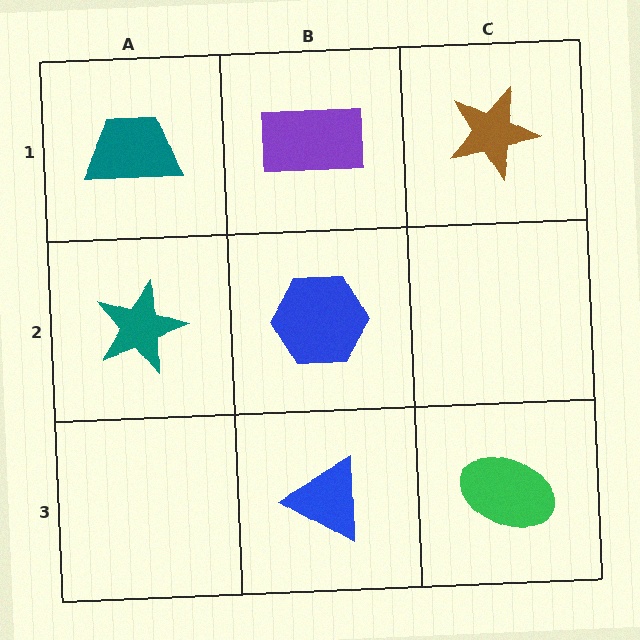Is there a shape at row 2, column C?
No, that cell is empty.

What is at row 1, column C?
A brown star.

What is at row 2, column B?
A blue hexagon.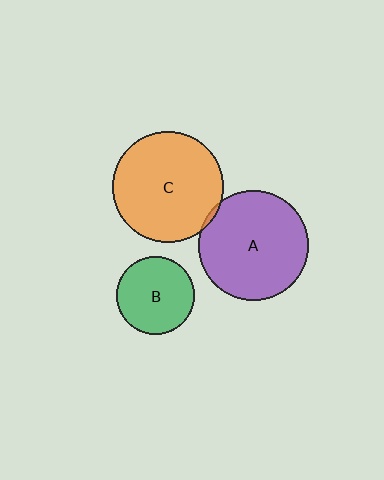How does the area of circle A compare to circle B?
Approximately 2.0 times.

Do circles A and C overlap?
Yes.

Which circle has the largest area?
Circle C (orange).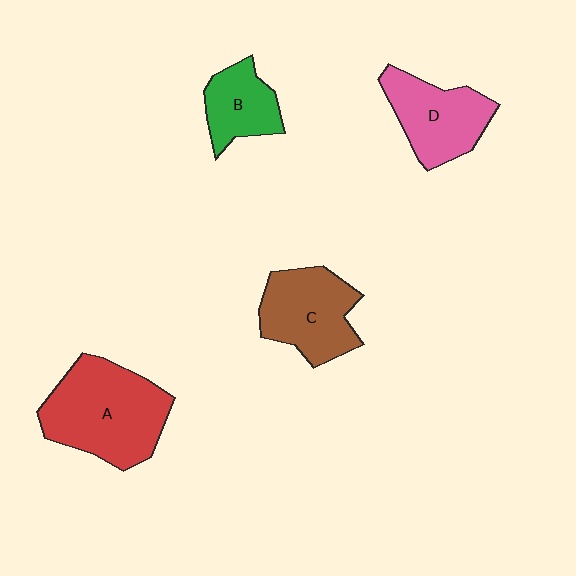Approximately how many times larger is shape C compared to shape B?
Approximately 1.5 times.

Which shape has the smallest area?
Shape B (green).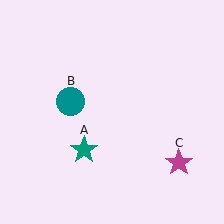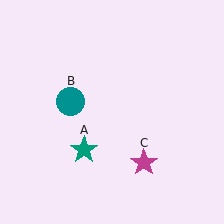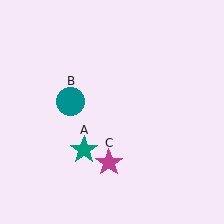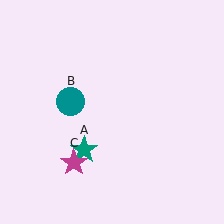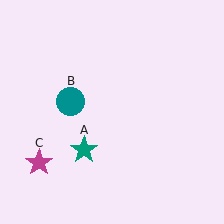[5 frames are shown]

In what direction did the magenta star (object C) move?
The magenta star (object C) moved left.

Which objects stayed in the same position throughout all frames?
Teal star (object A) and teal circle (object B) remained stationary.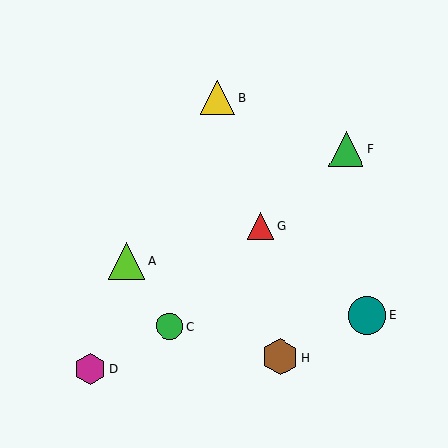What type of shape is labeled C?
Shape C is a green circle.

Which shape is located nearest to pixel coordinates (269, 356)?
The brown hexagon (labeled H) at (280, 357) is nearest to that location.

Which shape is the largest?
The teal circle (labeled E) is the largest.